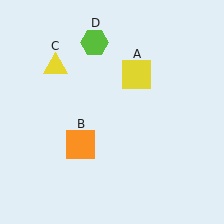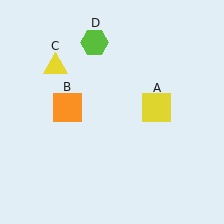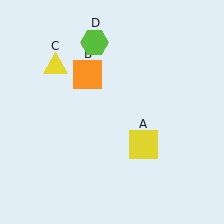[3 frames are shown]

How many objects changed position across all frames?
2 objects changed position: yellow square (object A), orange square (object B).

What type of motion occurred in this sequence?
The yellow square (object A), orange square (object B) rotated clockwise around the center of the scene.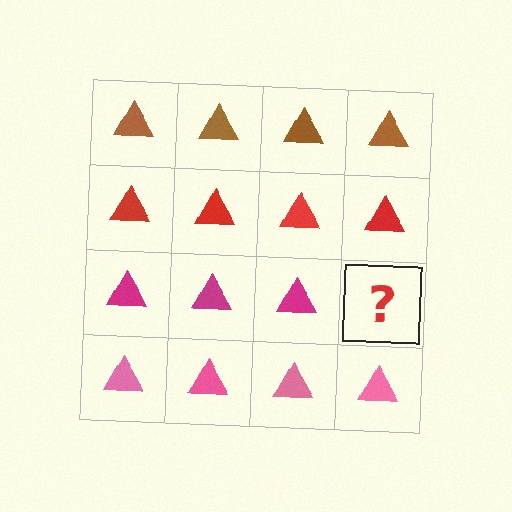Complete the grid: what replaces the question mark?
The question mark should be replaced with a magenta triangle.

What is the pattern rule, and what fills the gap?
The rule is that each row has a consistent color. The gap should be filled with a magenta triangle.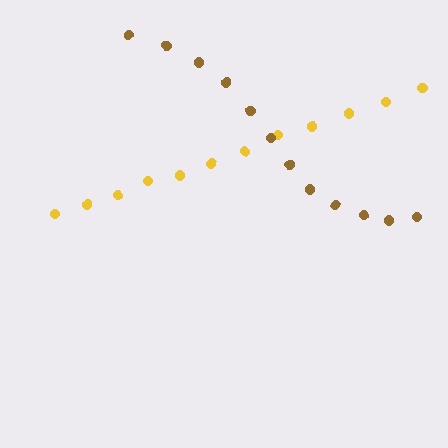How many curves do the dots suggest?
There are 2 distinct paths.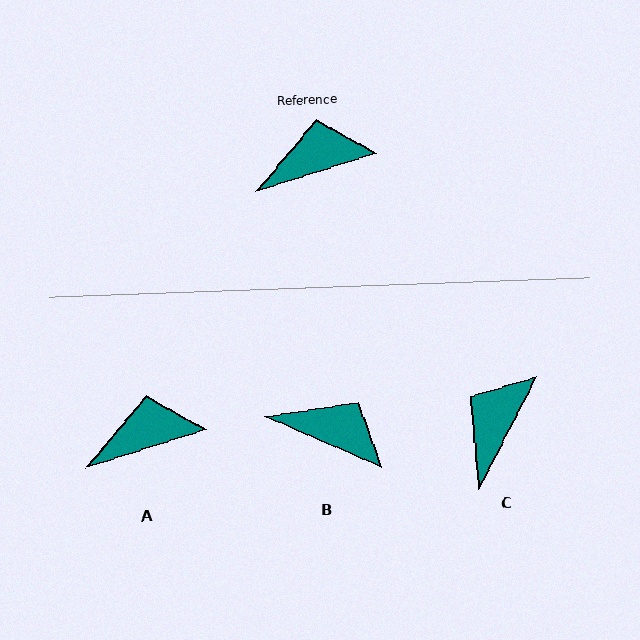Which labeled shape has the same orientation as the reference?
A.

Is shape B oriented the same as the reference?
No, it is off by about 41 degrees.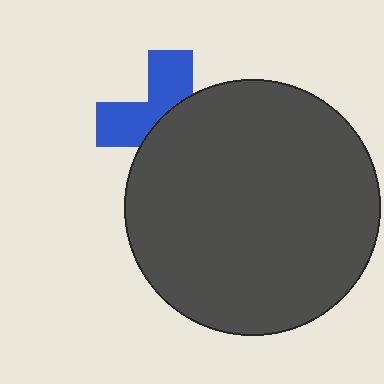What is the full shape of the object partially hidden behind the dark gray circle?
The partially hidden object is a blue cross.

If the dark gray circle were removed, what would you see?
You would see the complete blue cross.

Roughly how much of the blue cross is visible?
A small part of it is visible (roughly 44%).